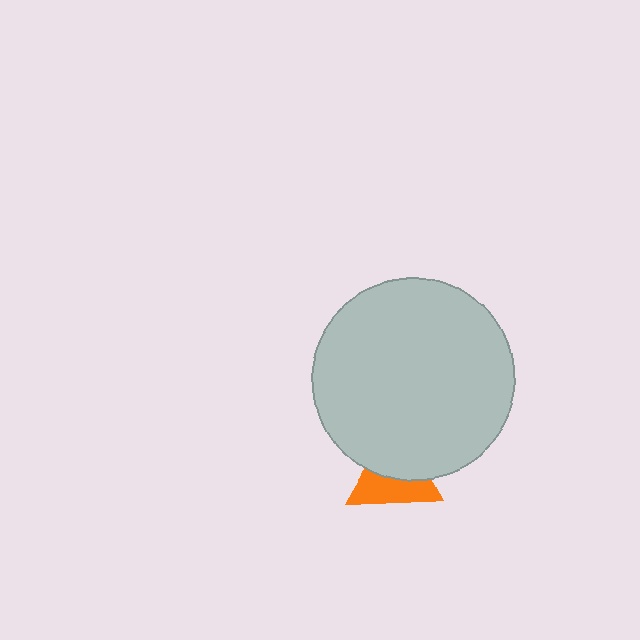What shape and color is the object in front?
The object in front is a light gray circle.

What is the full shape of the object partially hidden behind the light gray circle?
The partially hidden object is an orange triangle.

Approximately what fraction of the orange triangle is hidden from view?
Roughly 51% of the orange triangle is hidden behind the light gray circle.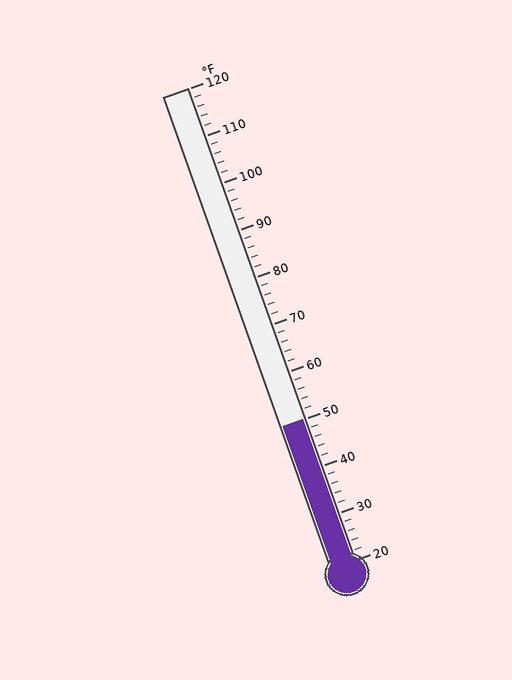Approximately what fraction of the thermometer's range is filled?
The thermometer is filled to approximately 30% of its range.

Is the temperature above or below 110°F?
The temperature is below 110°F.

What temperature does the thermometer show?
The thermometer shows approximately 50°F.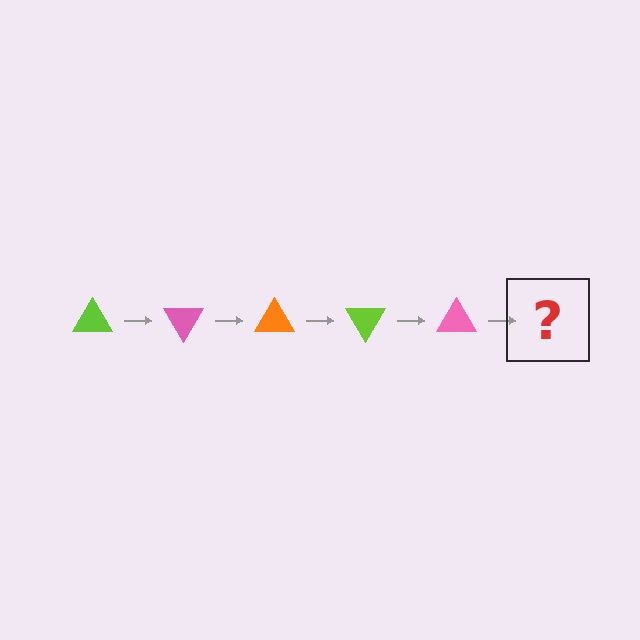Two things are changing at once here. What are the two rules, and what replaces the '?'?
The two rules are that it rotates 60 degrees each step and the color cycles through lime, pink, and orange. The '?' should be an orange triangle, rotated 300 degrees from the start.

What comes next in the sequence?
The next element should be an orange triangle, rotated 300 degrees from the start.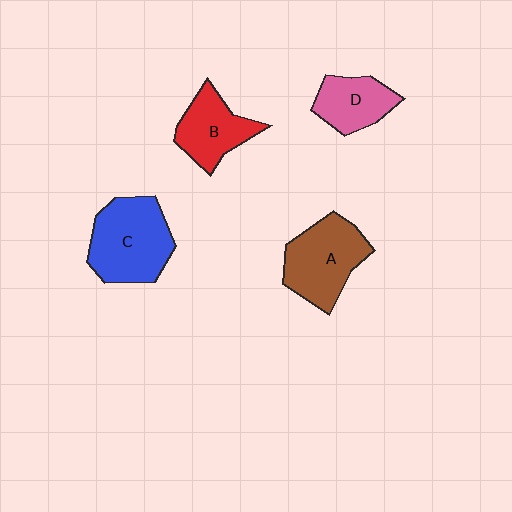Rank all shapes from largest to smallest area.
From largest to smallest: C (blue), A (brown), B (red), D (pink).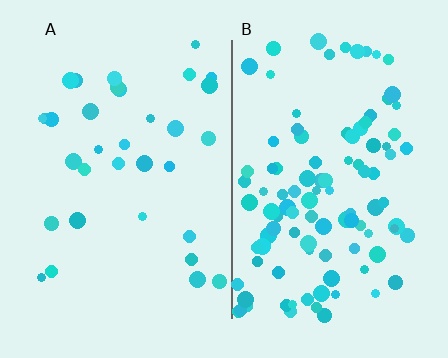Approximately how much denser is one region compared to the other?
Approximately 3.1× — region B over region A.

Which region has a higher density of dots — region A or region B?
B (the right).